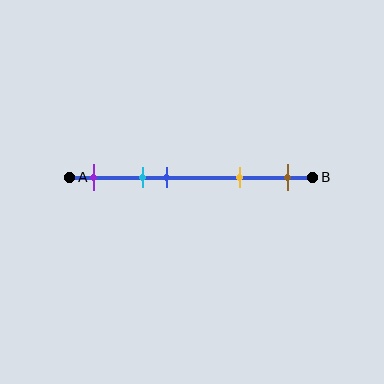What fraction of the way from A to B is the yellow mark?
The yellow mark is approximately 70% (0.7) of the way from A to B.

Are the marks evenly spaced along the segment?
No, the marks are not evenly spaced.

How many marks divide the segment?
There are 5 marks dividing the segment.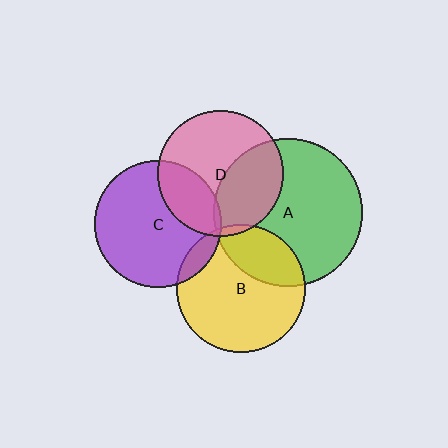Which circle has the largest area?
Circle A (green).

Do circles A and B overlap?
Yes.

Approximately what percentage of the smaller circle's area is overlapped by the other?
Approximately 30%.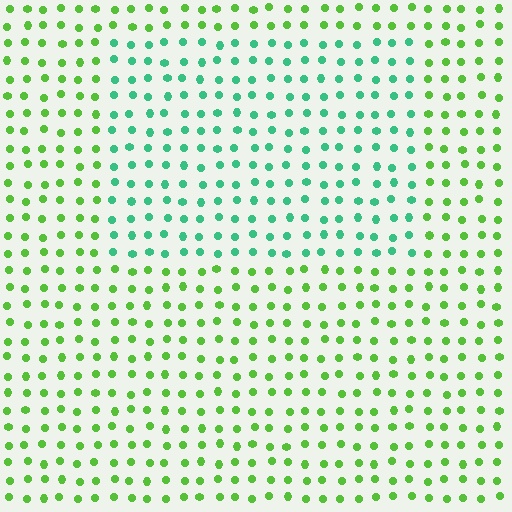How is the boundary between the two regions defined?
The boundary is defined purely by a slight shift in hue (about 46 degrees). Spacing, size, and orientation are identical on both sides.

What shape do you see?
I see a rectangle.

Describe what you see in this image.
The image is filled with small lime elements in a uniform arrangement. A rectangle-shaped region is visible where the elements are tinted to a slightly different hue, forming a subtle color boundary.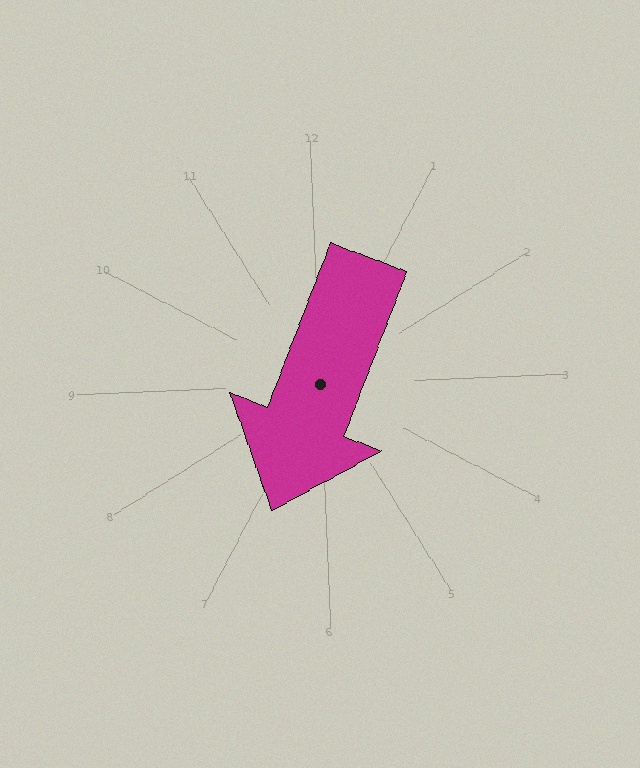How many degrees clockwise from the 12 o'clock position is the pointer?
Approximately 203 degrees.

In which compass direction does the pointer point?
Southwest.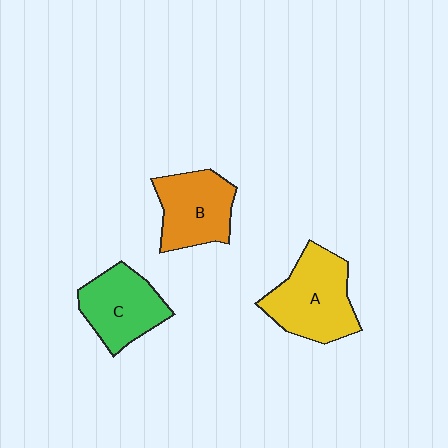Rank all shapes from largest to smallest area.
From largest to smallest: A (yellow), B (orange), C (green).